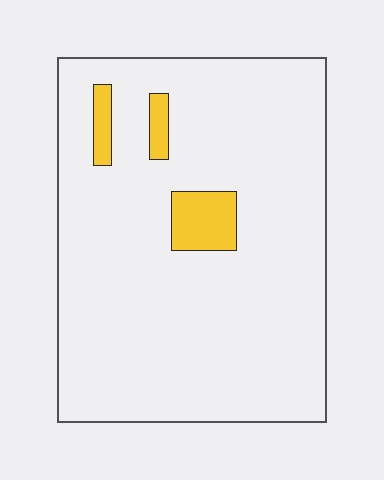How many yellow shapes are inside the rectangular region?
3.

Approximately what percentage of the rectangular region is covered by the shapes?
Approximately 5%.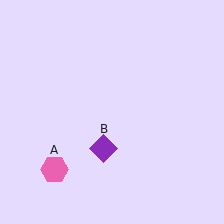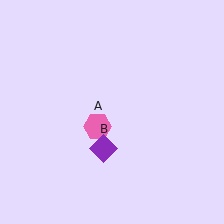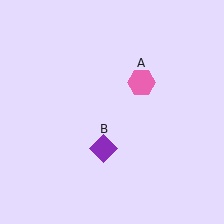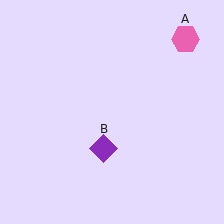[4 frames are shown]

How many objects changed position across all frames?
1 object changed position: pink hexagon (object A).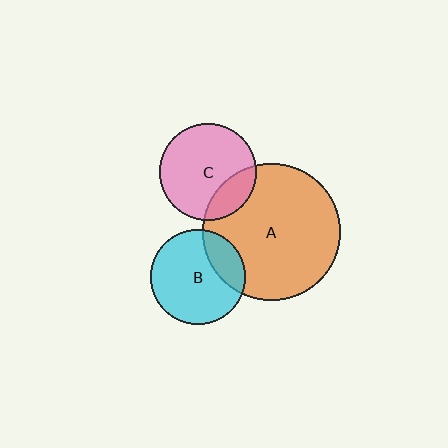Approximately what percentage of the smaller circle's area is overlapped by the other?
Approximately 20%.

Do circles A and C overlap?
Yes.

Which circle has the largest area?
Circle A (orange).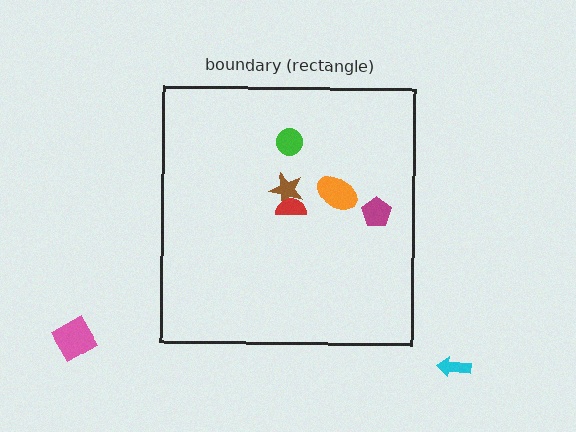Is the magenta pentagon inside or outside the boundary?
Inside.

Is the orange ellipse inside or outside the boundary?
Inside.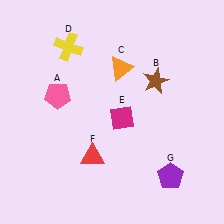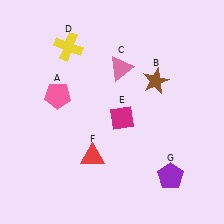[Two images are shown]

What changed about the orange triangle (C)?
In Image 1, C is orange. In Image 2, it changed to pink.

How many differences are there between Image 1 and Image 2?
There is 1 difference between the two images.